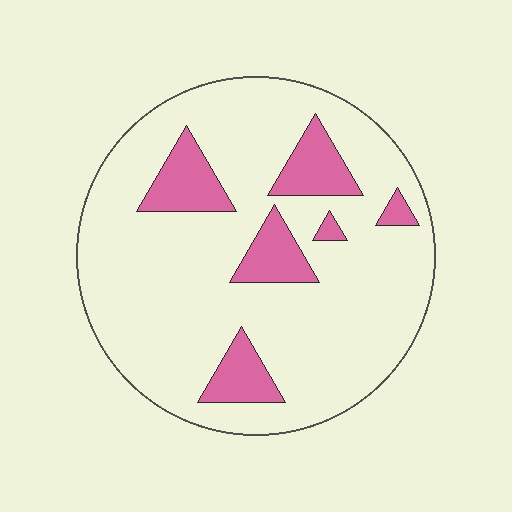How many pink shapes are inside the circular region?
6.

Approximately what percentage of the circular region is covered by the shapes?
Approximately 15%.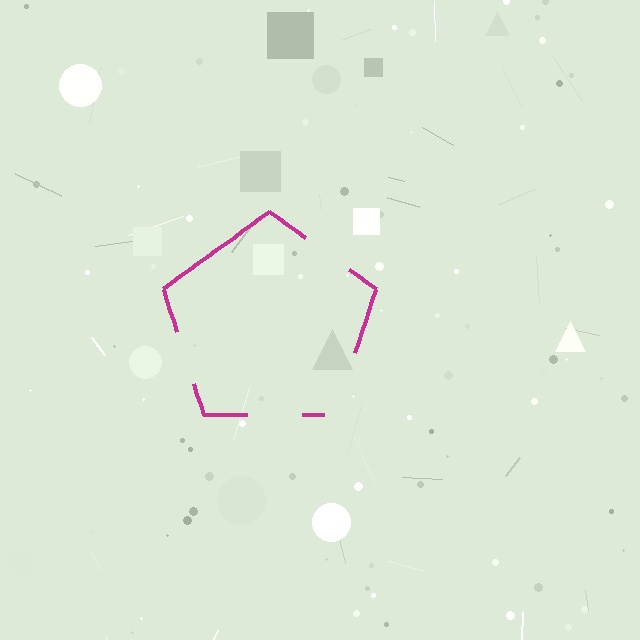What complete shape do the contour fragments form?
The contour fragments form a pentagon.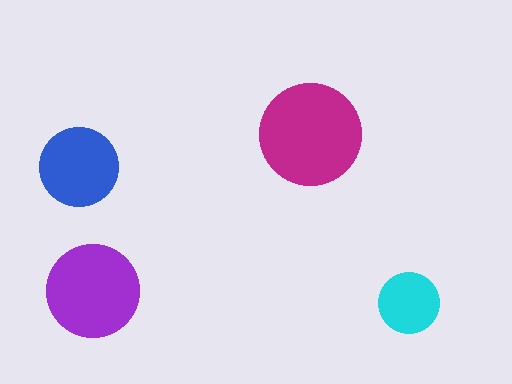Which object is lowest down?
The cyan circle is bottommost.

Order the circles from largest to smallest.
the magenta one, the purple one, the blue one, the cyan one.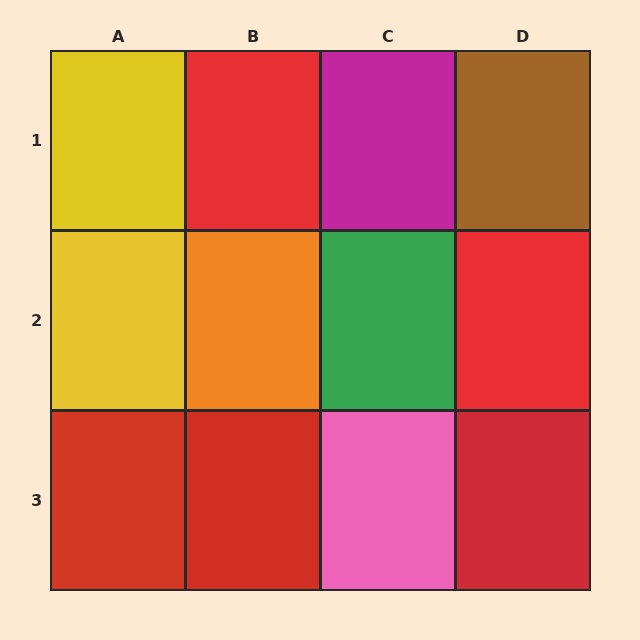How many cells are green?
1 cell is green.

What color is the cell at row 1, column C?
Magenta.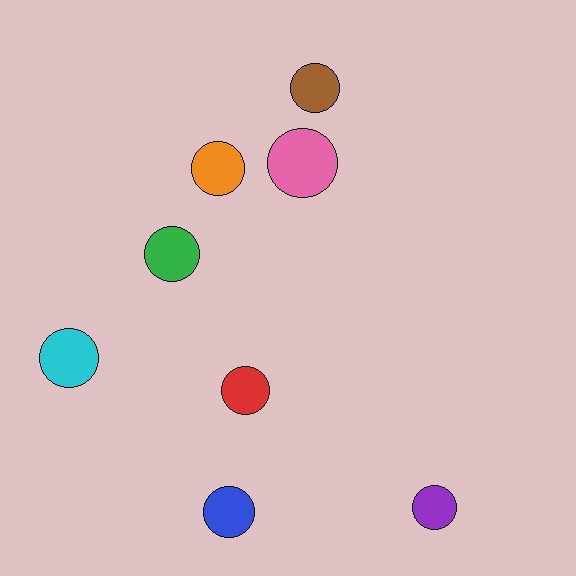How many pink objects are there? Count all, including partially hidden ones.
There is 1 pink object.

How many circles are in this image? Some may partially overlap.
There are 8 circles.